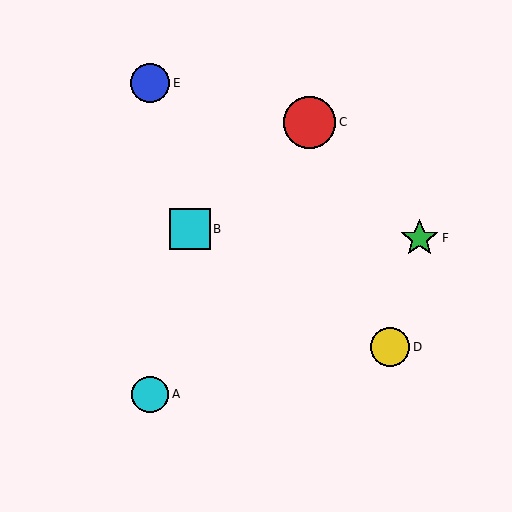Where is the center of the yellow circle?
The center of the yellow circle is at (390, 347).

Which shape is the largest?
The red circle (labeled C) is the largest.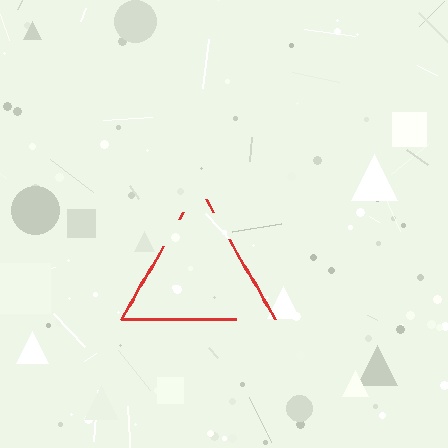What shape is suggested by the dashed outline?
The dashed outline suggests a triangle.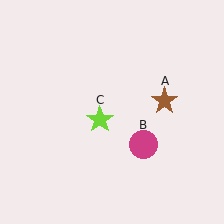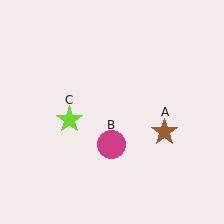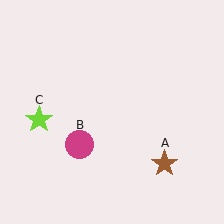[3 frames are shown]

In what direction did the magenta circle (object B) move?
The magenta circle (object B) moved left.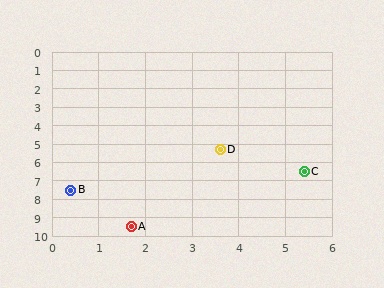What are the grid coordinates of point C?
Point C is at approximately (5.4, 6.5).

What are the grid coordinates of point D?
Point D is at approximately (3.6, 5.3).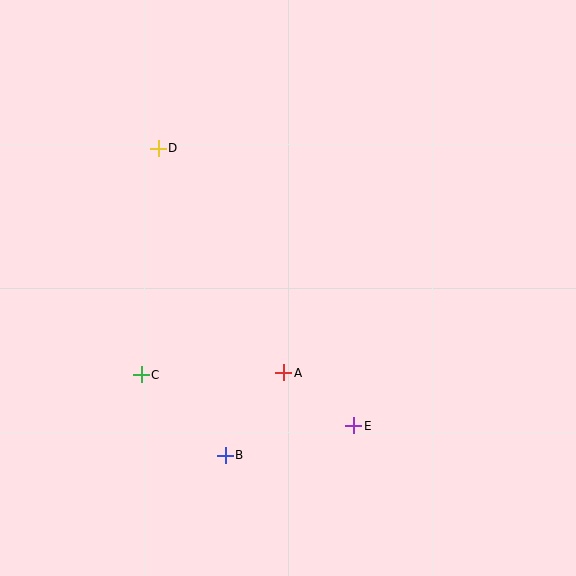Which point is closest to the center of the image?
Point A at (284, 373) is closest to the center.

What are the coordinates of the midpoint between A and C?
The midpoint between A and C is at (212, 374).